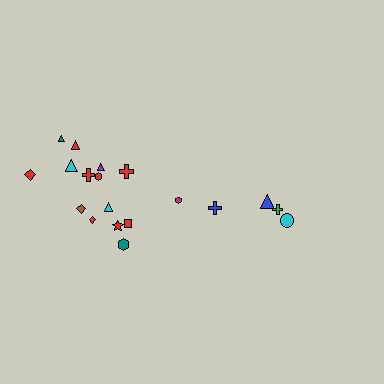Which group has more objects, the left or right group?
The left group.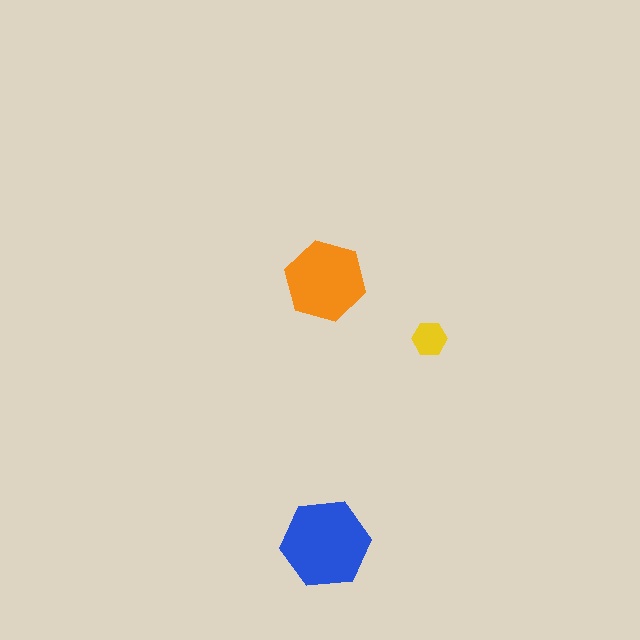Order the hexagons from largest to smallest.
the blue one, the orange one, the yellow one.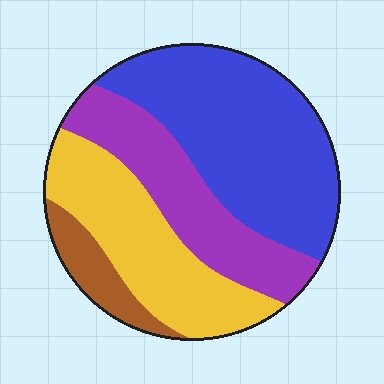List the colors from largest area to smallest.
From largest to smallest: blue, yellow, purple, brown.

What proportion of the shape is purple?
Purple takes up between a sixth and a third of the shape.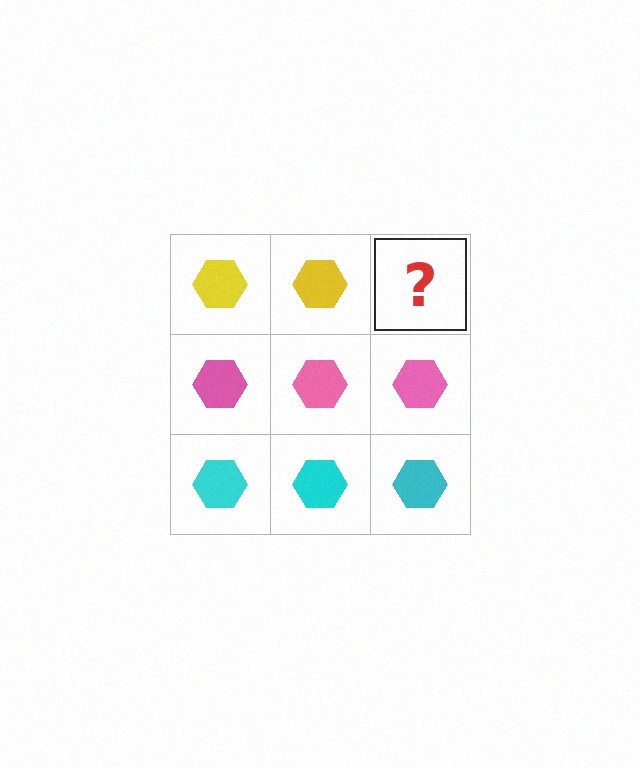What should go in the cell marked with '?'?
The missing cell should contain a yellow hexagon.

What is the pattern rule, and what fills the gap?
The rule is that each row has a consistent color. The gap should be filled with a yellow hexagon.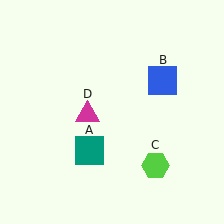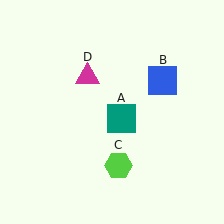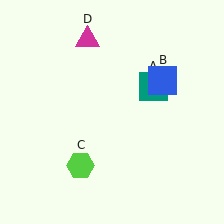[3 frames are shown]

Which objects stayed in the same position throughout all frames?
Blue square (object B) remained stationary.